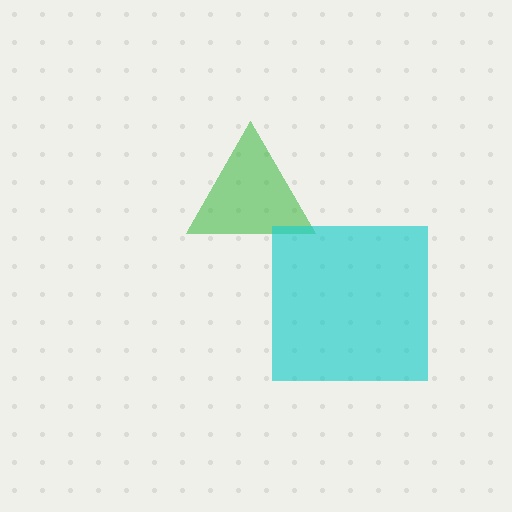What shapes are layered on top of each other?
The layered shapes are: a green triangle, a cyan square.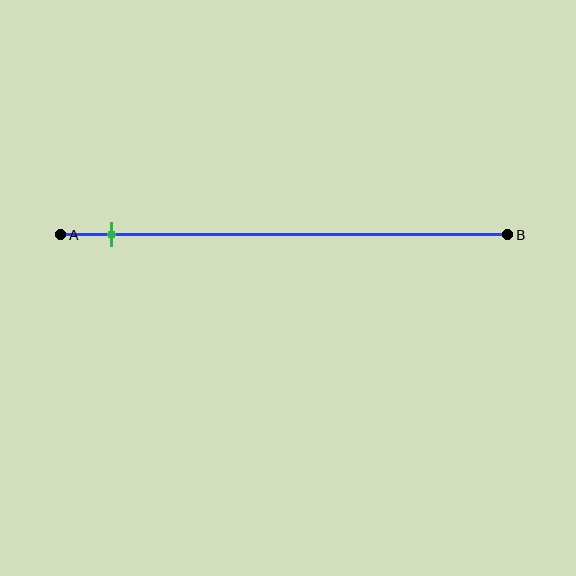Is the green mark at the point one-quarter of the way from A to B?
No, the mark is at about 10% from A, not at the 25% one-quarter point.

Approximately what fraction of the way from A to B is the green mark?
The green mark is approximately 10% of the way from A to B.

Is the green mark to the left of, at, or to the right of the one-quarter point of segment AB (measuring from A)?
The green mark is to the left of the one-quarter point of segment AB.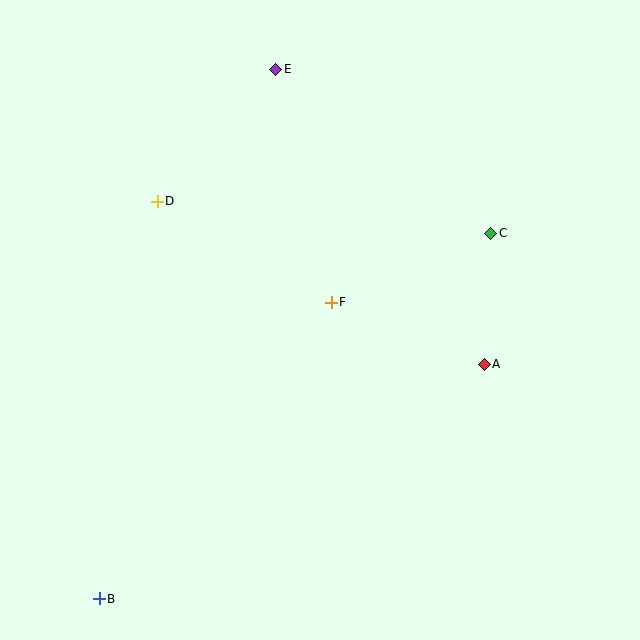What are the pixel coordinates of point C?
Point C is at (491, 233).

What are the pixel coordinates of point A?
Point A is at (484, 364).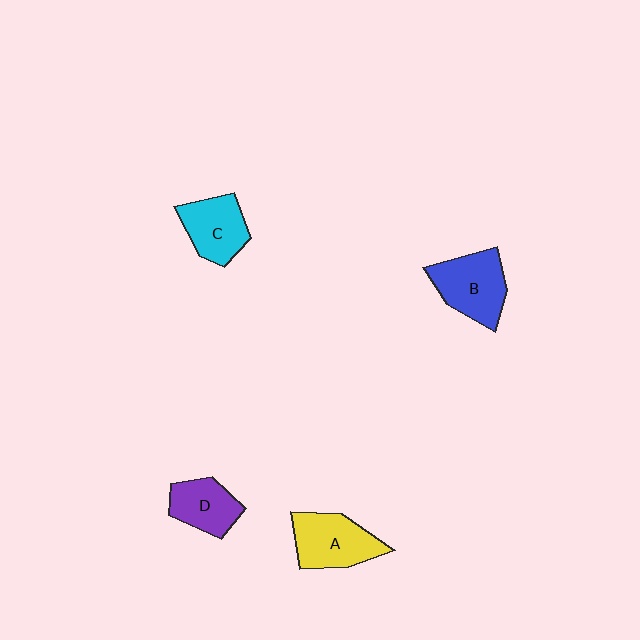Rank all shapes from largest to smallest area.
From largest to smallest: B (blue), A (yellow), C (cyan), D (purple).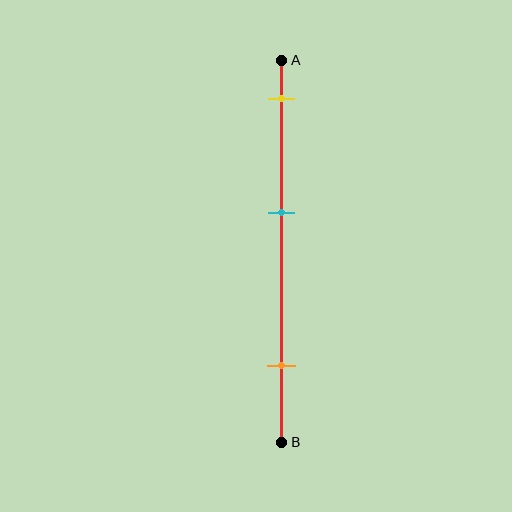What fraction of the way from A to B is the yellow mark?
The yellow mark is approximately 10% (0.1) of the way from A to B.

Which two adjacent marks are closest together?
The yellow and cyan marks are the closest adjacent pair.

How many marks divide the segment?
There are 3 marks dividing the segment.